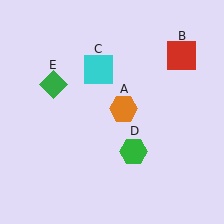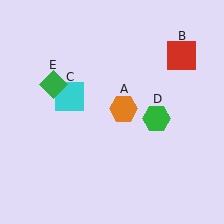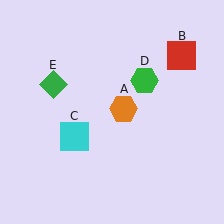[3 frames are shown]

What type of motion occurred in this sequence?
The cyan square (object C), green hexagon (object D) rotated counterclockwise around the center of the scene.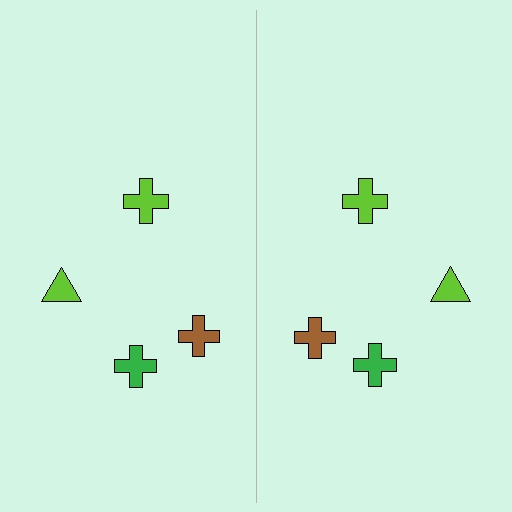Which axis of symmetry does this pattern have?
The pattern has a vertical axis of symmetry running through the center of the image.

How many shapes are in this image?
There are 8 shapes in this image.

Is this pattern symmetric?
Yes, this pattern has bilateral (reflection) symmetry.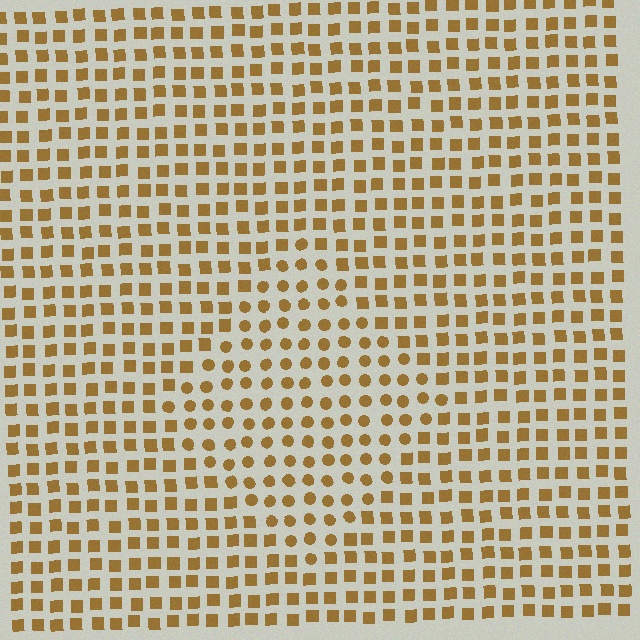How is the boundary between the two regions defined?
The boundary is defined by a change in element shape: circles inside vs. squares outside. All elements share the same color and spacing.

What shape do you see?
I see a diamond.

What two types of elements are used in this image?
The image uses circles inside the diamond region and squares outside it.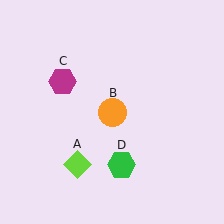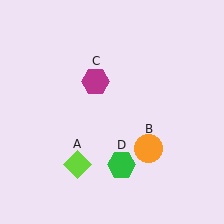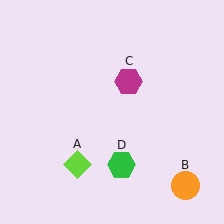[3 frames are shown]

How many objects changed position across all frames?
2 objects changed position: orange circle (object B), magenta hexagon (object C).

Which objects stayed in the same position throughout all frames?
Lime diamond (object A) and green hexagon (object D) remained stationary.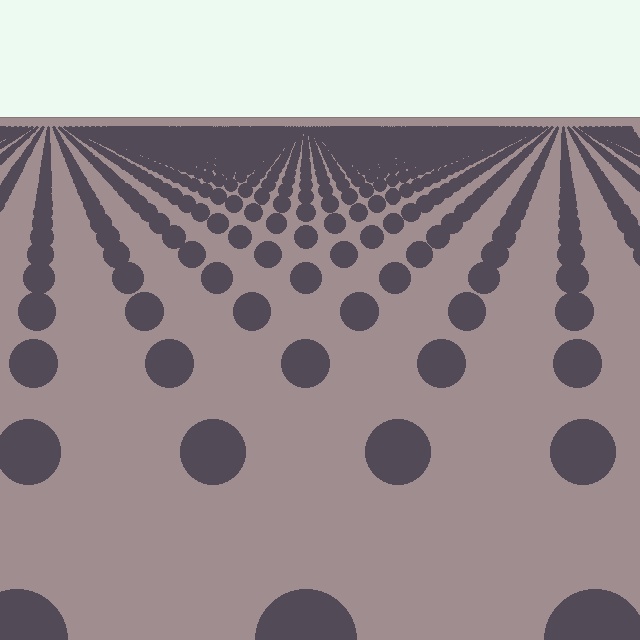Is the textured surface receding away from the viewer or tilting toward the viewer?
The surface is receding away from the viewer. Texture elements get smaller and denser toward the top.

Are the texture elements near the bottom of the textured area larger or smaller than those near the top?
Larger. Near the bottom, elements are closer to the viewer and appear at a bigger on-screen size.